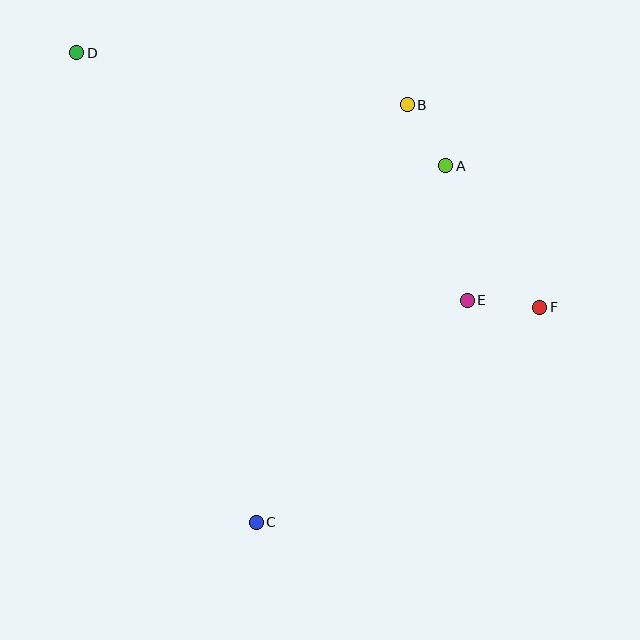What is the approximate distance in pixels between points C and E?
The distance between C and E is approximately 306 pixels.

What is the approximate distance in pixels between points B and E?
The distance between B and E is approximately 204 pixels.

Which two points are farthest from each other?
Points D and F are farthest from each other.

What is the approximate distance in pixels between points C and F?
The distance between C and F is approximately 356 pixels.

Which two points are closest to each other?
Points A and B are closest to each other.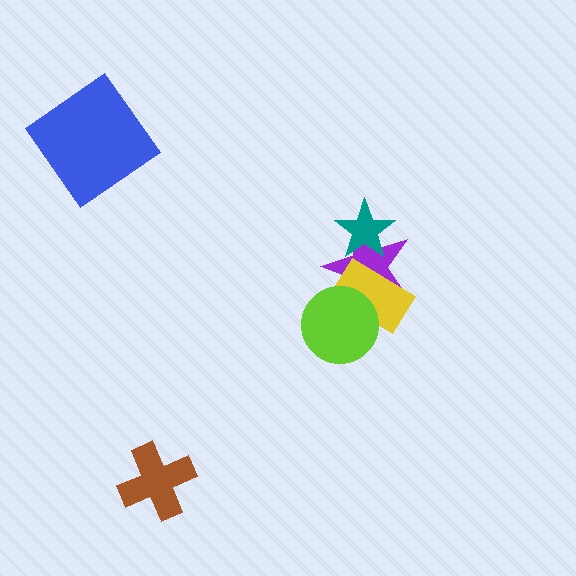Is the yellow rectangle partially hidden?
Yes, it is partially covered by another shape.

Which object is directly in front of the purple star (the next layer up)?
The yellow rectangle is directly in front of the purple star.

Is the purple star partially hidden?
Yes, it is partially covered by another shape.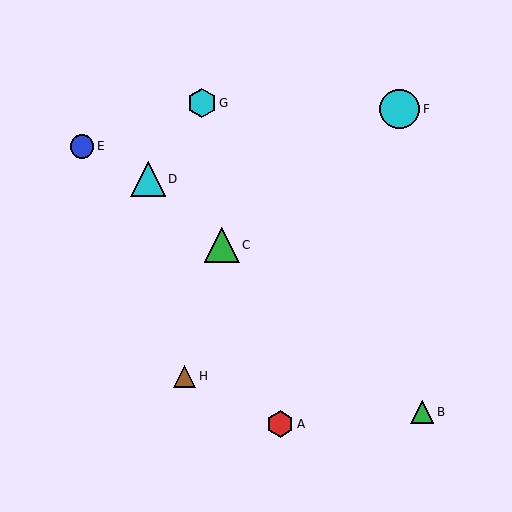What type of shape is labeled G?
Shape G is a cyan hexagon.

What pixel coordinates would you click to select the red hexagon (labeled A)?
Click at (280, 424) to select the red hexagon A.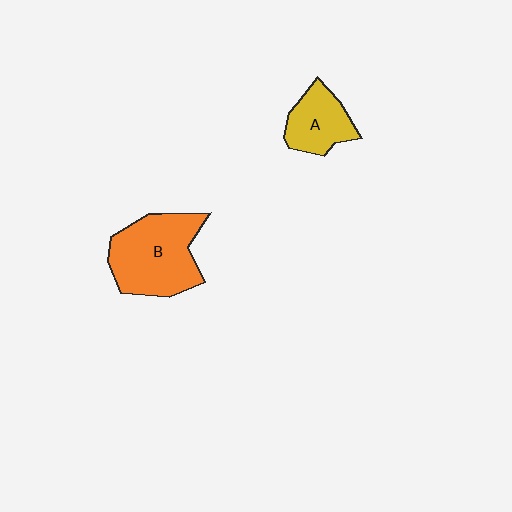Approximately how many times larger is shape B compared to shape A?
Approximately 1.8 times.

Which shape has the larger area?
Shape B (orange).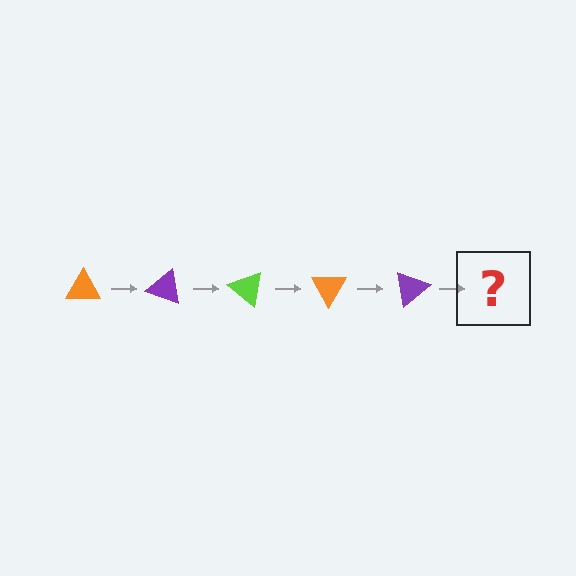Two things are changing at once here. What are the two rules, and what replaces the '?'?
The two rules are that it rotates 20 degrees each step and the color cycles through orange, purple, and lime. The '?' should be a lime triangle, rotated 100 degrees from the start.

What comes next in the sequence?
The next element should be a lime triangle, rotated 100 degrees from the start.